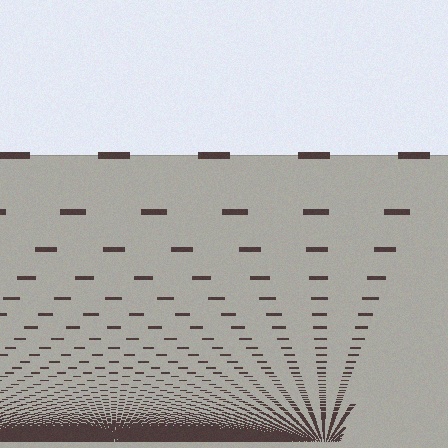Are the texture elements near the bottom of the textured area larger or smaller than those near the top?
Smaller. The gradient is inverted — elements near the bottom are smaller and denser.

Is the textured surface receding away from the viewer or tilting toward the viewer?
The surface appears to tilt toward the viewer. Texture elements get larger and sparser toward the top.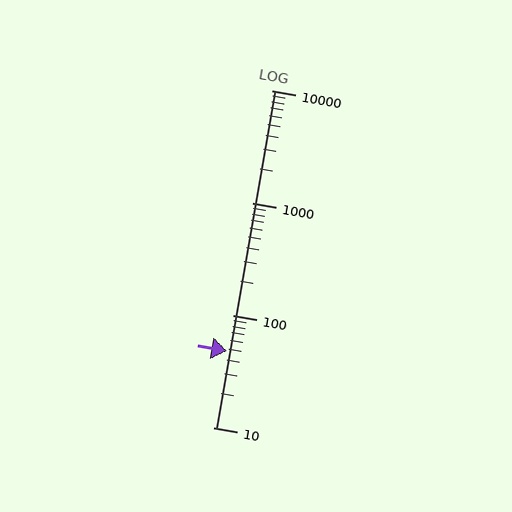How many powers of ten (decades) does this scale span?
The scale spans 3 decades, from 10 to 10000.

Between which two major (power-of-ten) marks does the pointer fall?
The pointer is between 10 and 100.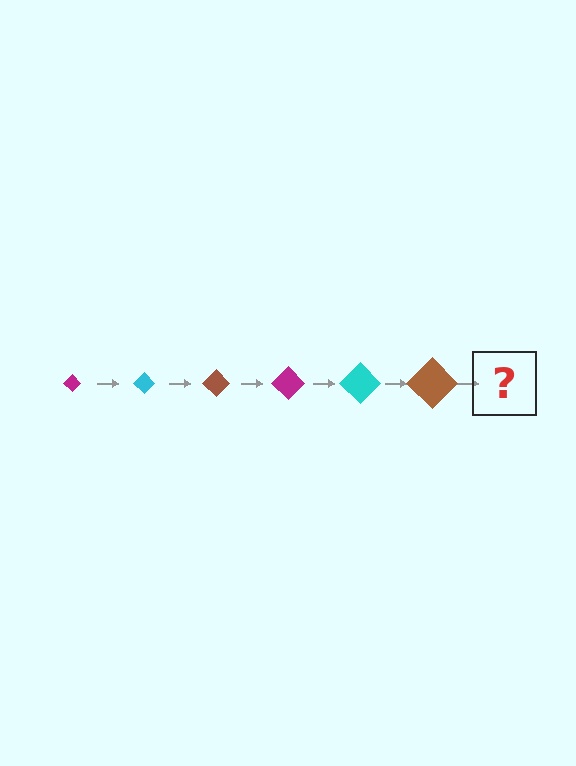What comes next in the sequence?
The next element should be a magenta diamond, larger than the previous one.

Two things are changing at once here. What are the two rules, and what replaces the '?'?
The two rules are that the diamond grows larger each step and the color cycles through magenta, cyan, and brown. The '?' should be a magenta diamond, larger than the previous one.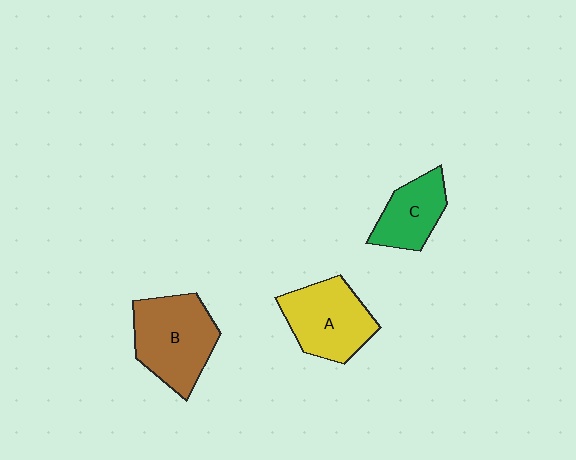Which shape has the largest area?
Shape B (brown).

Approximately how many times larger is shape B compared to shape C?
Approximately 1.6 times.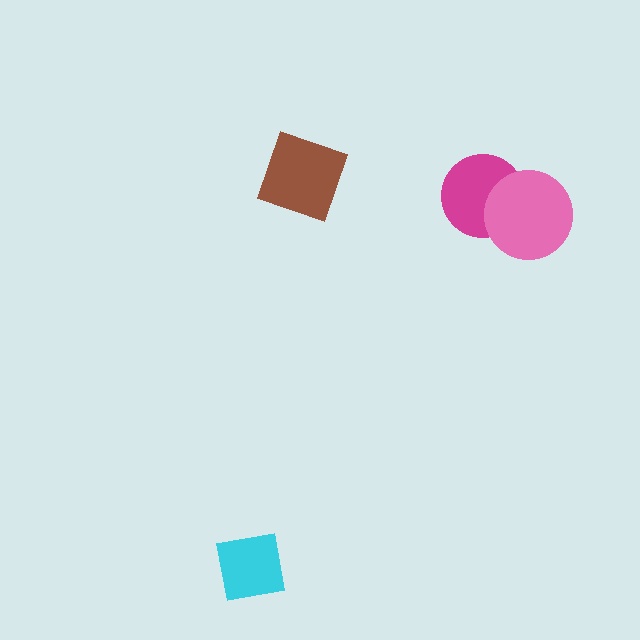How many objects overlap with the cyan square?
0 objects overlap with the cyan square.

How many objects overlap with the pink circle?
1 object overlaps with the pink circle.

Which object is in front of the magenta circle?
The pink circle is in front of the magenta circle.